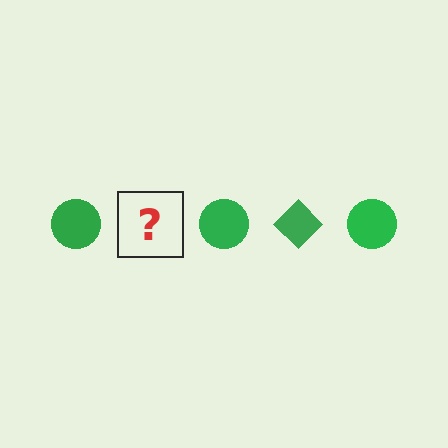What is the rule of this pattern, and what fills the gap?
The rule is that the pattern cycles through circle, diamond shapes in green. The gap should be filled with a green diamond.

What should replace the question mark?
The question mark should be replaced with a green diamond.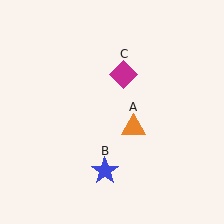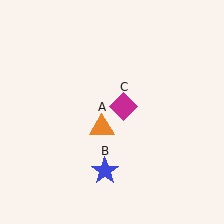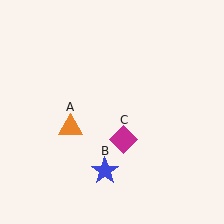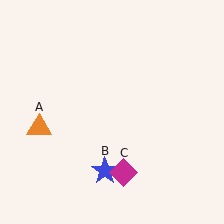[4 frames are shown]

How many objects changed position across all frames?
2 objects changed position: orange triangle (object A), magenta diamond (object C).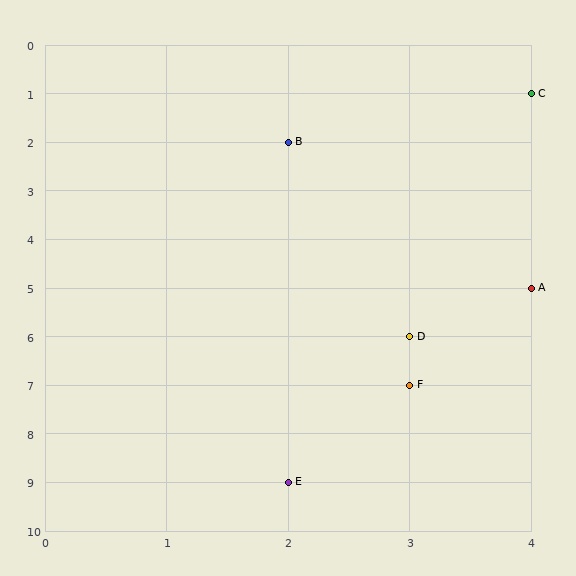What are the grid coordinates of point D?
Point D is at grid coordinates (3, 6).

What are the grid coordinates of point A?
Point A is at grid coordinates (4, 5).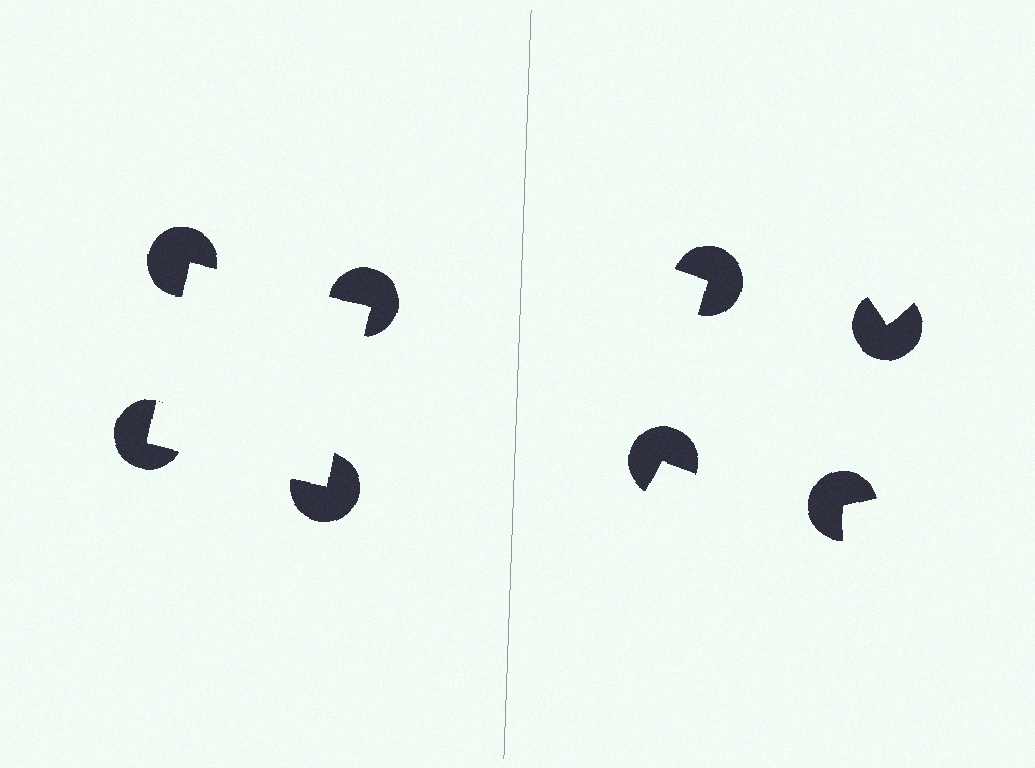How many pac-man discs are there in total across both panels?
8 — 4 on each side.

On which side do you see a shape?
An illusory square appears on the left side. On the right side the wedge cuts are rotated, so no coherent shape forms.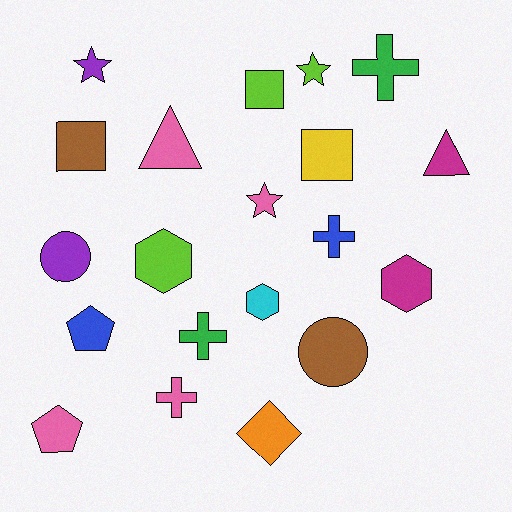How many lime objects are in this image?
There are 3 lime objects.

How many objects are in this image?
There are 20 objects.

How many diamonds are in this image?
There is 1 diamond.